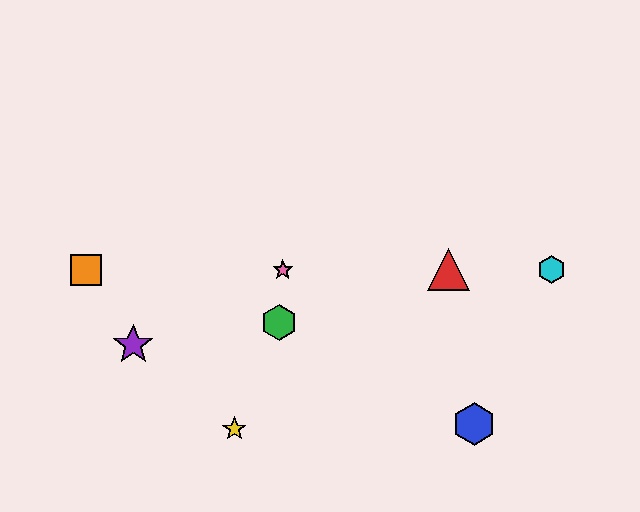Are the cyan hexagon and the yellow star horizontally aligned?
No, the cyan hexagon is at y≈270 and the yellow star is at y≈429.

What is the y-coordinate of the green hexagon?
The green hexagon is at y≈322.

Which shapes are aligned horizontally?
The red triangle, the orange square, the cyan hexagon, the pink star are aligned horizontally.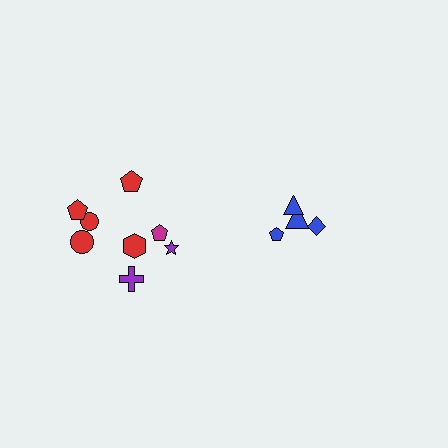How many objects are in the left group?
There are 8 objects.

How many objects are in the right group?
There are 4 objects.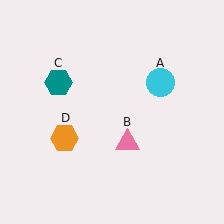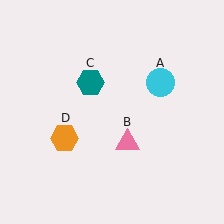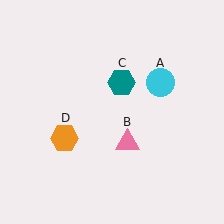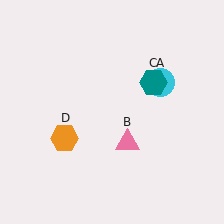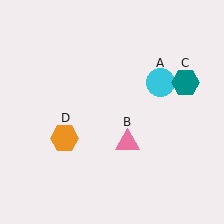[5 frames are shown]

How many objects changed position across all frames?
1 object changed position: teal hexagon (object C).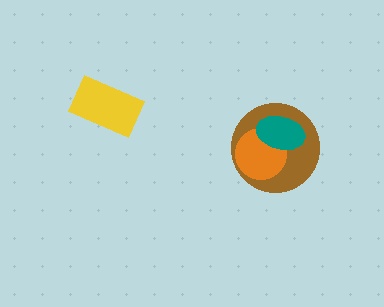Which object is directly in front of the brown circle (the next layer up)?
The orange circle is directly in front of the brown circle.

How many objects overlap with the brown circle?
2 objects overlap with the brown circle.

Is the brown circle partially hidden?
Yes, it is partially covered by another shape.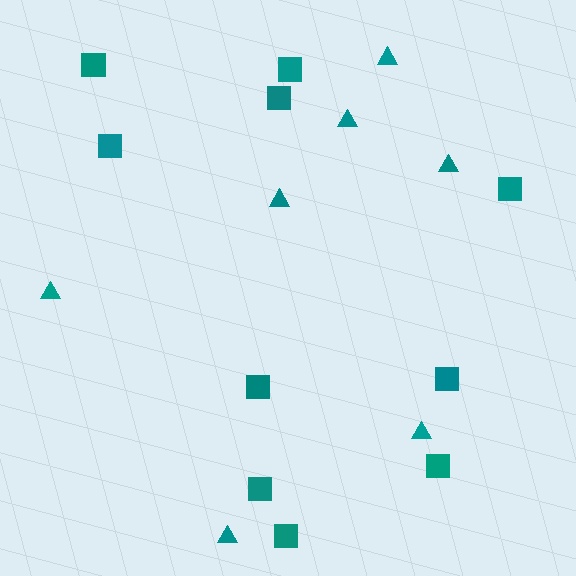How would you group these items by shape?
There are 2 groups: one group of squares (10) and one group of triangles (7).